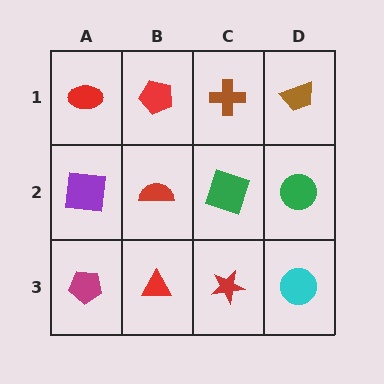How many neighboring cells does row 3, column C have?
3.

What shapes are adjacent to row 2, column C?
A brown cross (row 1, column C), a red star (row 3, column C), a red semicircle (row 2, column B), a green circle (row 2, column D).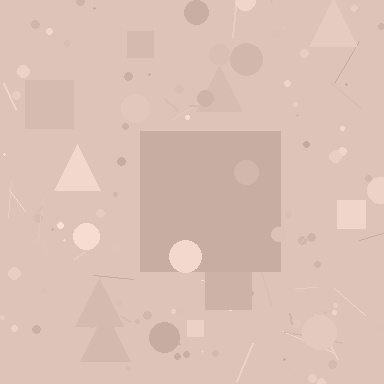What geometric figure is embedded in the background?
A square is embedded in the background.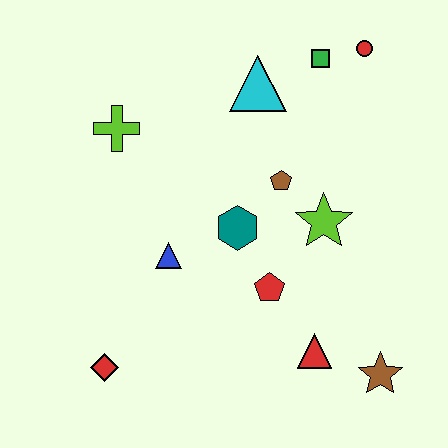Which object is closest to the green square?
The red circle is closest to the green square.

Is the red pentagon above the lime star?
No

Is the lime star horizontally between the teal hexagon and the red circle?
Yes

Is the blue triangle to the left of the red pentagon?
Yes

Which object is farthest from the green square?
The red diamond is farthest from the green square.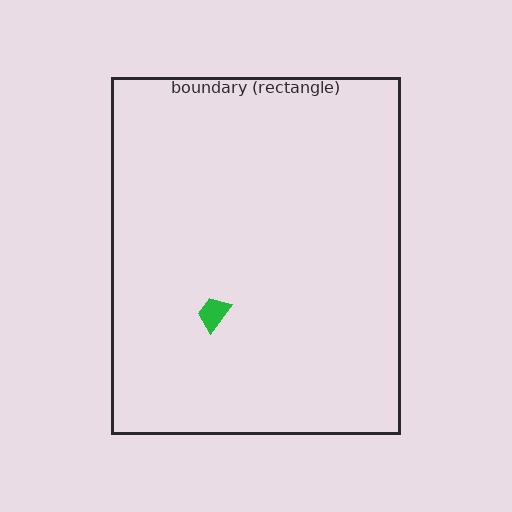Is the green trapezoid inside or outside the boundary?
Inside.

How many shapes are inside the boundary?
1 inside, 0 outside.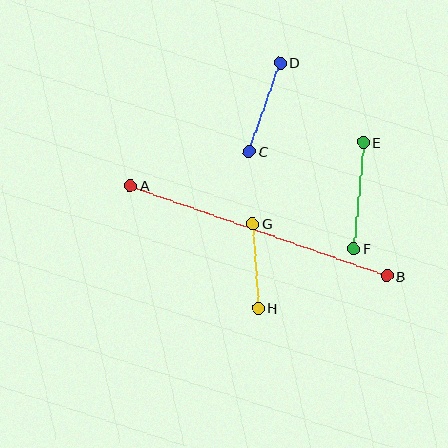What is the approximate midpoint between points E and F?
The midpoint is at approximately (359, 195) pixels.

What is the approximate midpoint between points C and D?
The midpoint is at approximately (265, 107) pixels.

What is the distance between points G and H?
The distance is approximately 84 pixels.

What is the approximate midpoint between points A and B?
The midpoint is at approximately (259, 231) pixels.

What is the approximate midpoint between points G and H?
The midpoint is at approximately (255, 266) pixels.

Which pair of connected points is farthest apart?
Points A and B are farthest apart.